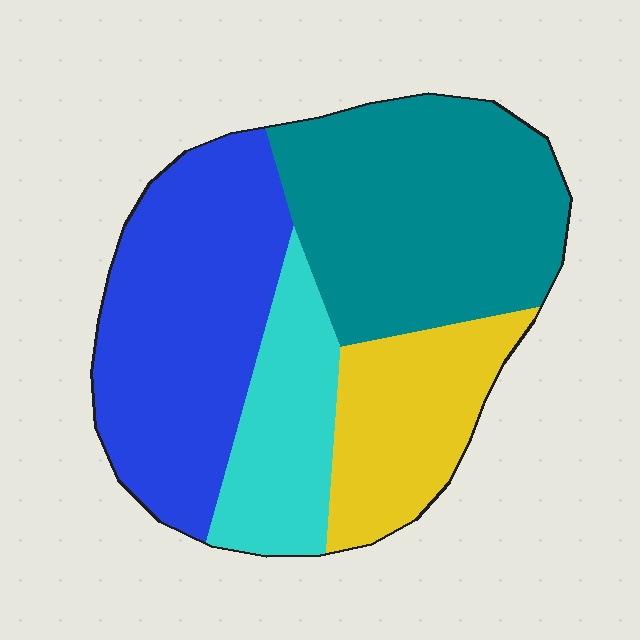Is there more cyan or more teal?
Teal.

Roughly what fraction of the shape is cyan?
Cyan covers about 15% of the shape.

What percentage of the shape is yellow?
Yellow takes up less than a quarter of the shape.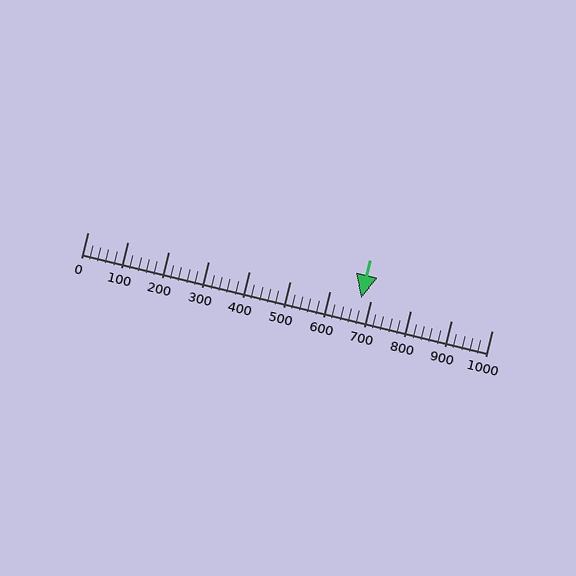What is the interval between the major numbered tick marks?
The major tick marks are spaced 100 units apart.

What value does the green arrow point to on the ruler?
The green arrow points to approximately 677.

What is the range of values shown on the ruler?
The ruler shows values from 0 to 1000.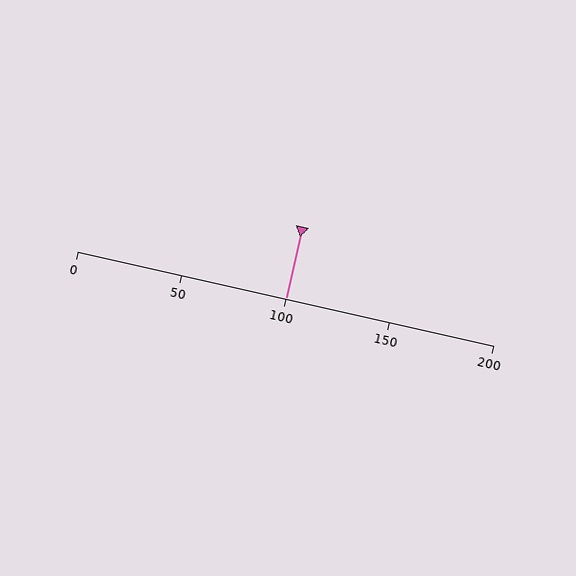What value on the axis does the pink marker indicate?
The marker indicates approximately 100.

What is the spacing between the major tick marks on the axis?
The major ticks are spaced 50 apart.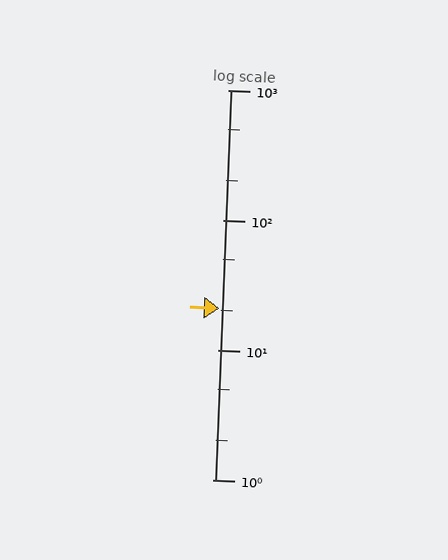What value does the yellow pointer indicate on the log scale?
The pointer indicates approximately 21.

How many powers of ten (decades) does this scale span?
The scale spans 3 decades, from 1 to 1000.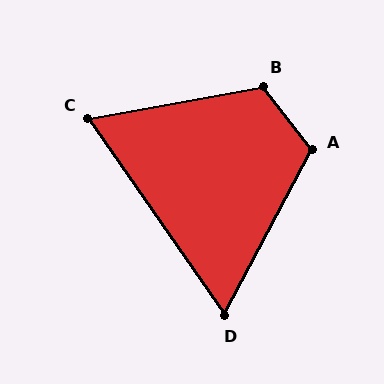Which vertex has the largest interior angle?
B, at approximately 117 degrees.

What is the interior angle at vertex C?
Approximately 66 degrees (acute).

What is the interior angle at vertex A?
Approximately 114 degrees (obtuse).